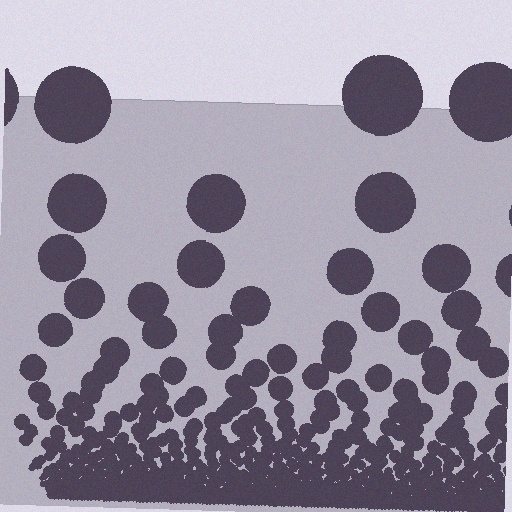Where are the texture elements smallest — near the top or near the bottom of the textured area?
Near the bottom.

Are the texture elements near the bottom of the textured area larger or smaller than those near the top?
Smaller. The gradient is inverted — elements near the bottom are smaller and denser.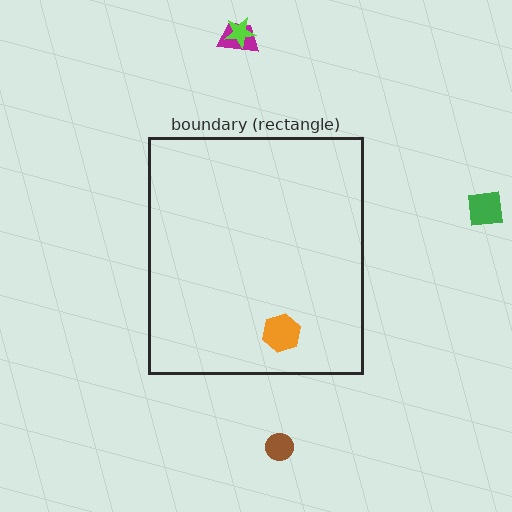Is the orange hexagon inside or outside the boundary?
Inside.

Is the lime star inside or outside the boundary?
Outside.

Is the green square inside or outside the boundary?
Outside.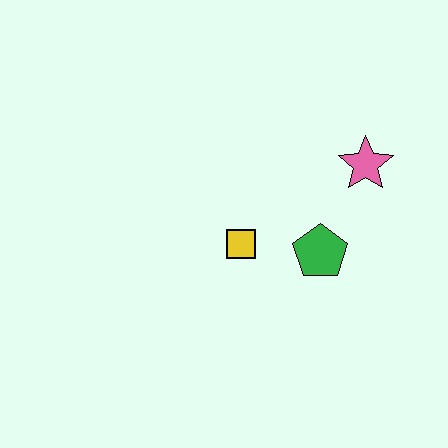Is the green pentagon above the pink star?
No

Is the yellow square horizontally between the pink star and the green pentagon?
No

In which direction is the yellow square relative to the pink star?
The yellow square is to the left of the pink star.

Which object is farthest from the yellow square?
The pink star is farthest from the yellow square.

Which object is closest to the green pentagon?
The yellow square is closest to the green pentagon.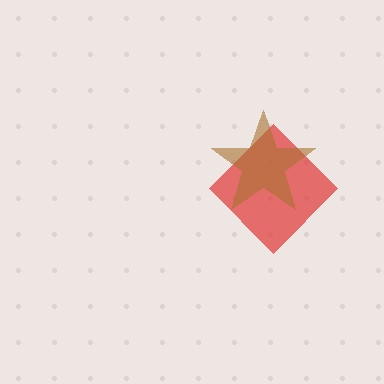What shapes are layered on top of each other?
The layered shapes are: a red diamond, a brown star.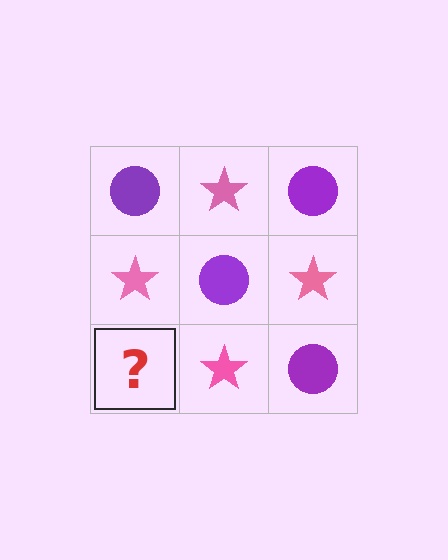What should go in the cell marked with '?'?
The missing cell should contain a purple circle.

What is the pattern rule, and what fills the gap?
The rule is that it alternates purple circle and pink star in a checkerboard pattern. The gap should be filled with a purple circle.